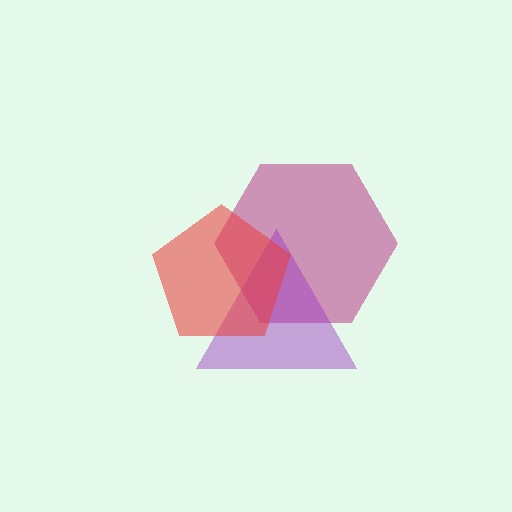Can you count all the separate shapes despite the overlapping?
Yes, there are 3 separate shapes.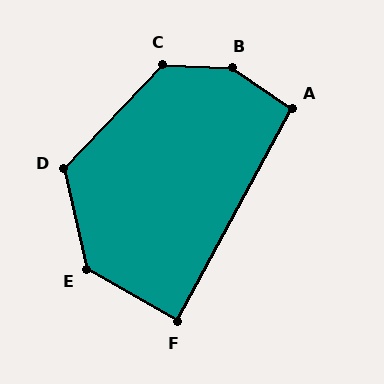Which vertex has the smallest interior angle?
F, at approximately 88 degrees.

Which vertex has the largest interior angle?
B, at approximately 148 degrees.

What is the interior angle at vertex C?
Approximately 131 degrees (obtuse).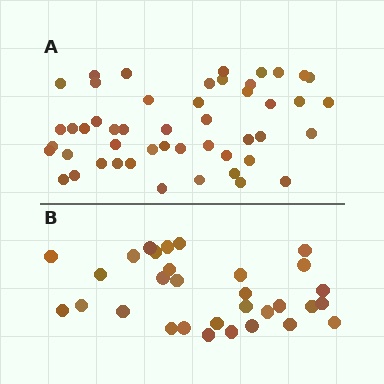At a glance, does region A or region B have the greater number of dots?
Region A (the top region) has more dots.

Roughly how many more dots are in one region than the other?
Region A has approximately 20 more dots than region B.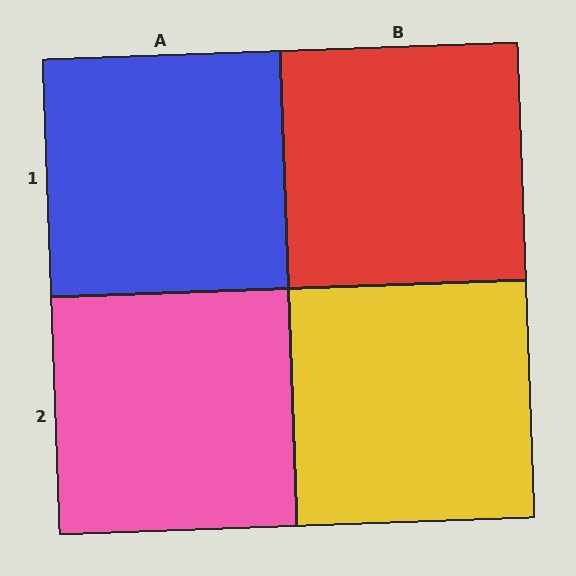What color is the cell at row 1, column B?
Red.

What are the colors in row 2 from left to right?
Pink, yellow.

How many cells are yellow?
1 cell is yellow.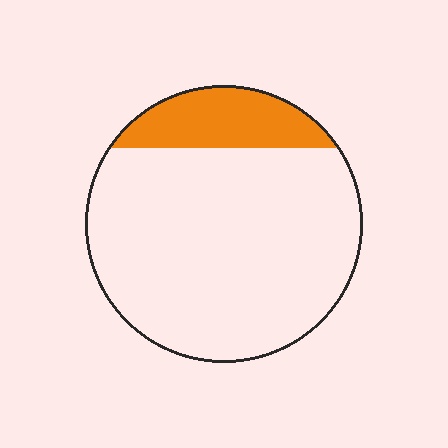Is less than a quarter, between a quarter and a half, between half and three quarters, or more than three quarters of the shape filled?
Less than a quarter.